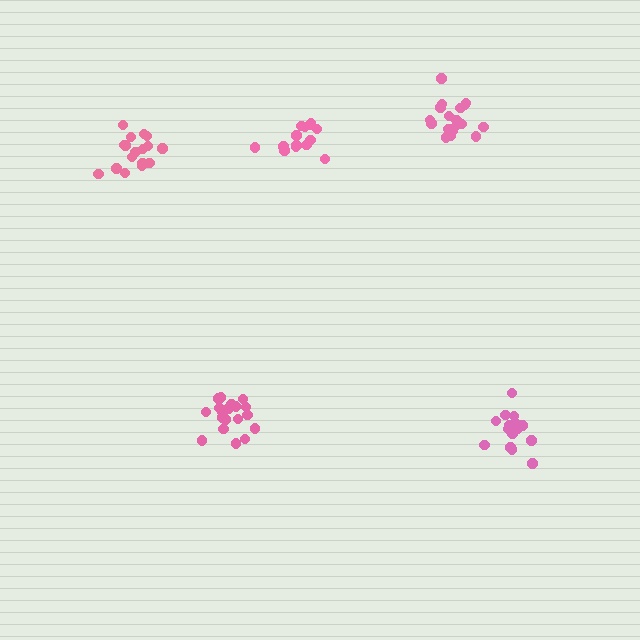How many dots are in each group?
Group 1: 19 dots, Group 2: 15 dots, Group 3: 18 dots, Group 4: 19 dots, Group 5: 19 dots (90 total).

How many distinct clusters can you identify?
There are 5 distinct clusters.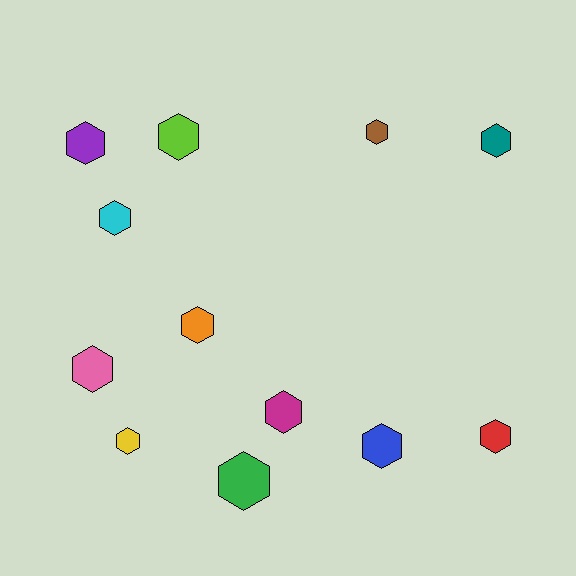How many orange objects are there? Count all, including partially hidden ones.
There is 1 orange object.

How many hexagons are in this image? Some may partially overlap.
There are 12 hexagons.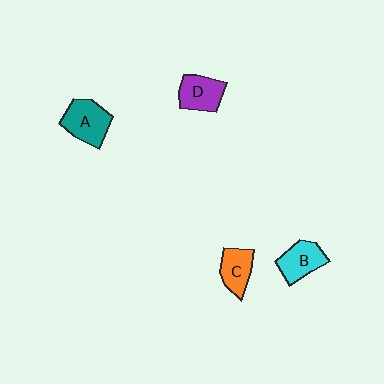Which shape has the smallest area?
Shape C (orange).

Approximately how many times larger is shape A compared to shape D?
Approximately 1.2 times.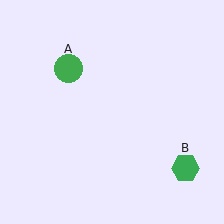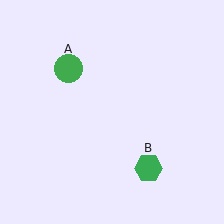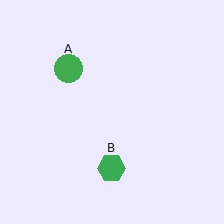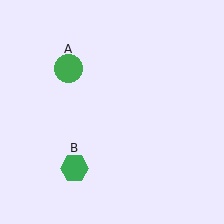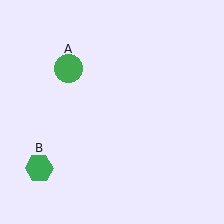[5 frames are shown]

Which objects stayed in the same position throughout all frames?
Green circle (object A) remained stationary.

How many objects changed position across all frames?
1 object changed position: green hexagon (object B).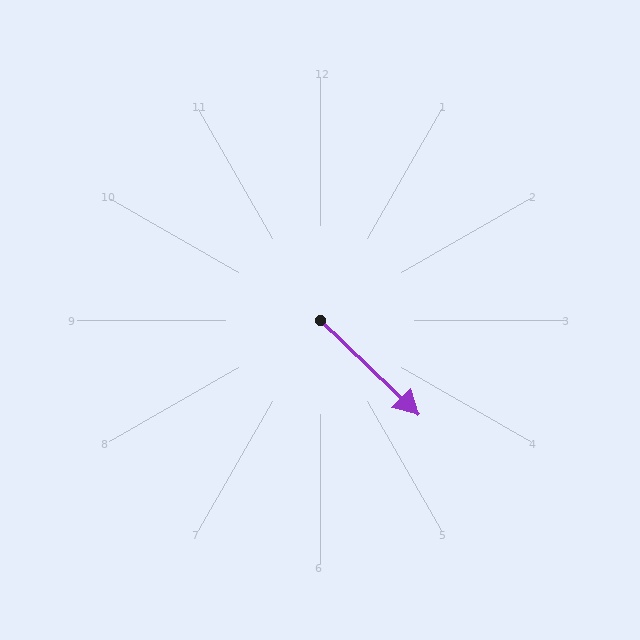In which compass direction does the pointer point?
Southeast.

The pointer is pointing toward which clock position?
Roughly 4 o'clock.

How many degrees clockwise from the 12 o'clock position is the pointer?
Approximately 134 degrees.